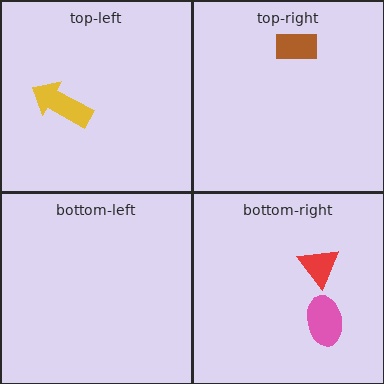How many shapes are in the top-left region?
1.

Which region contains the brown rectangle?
The top-right region.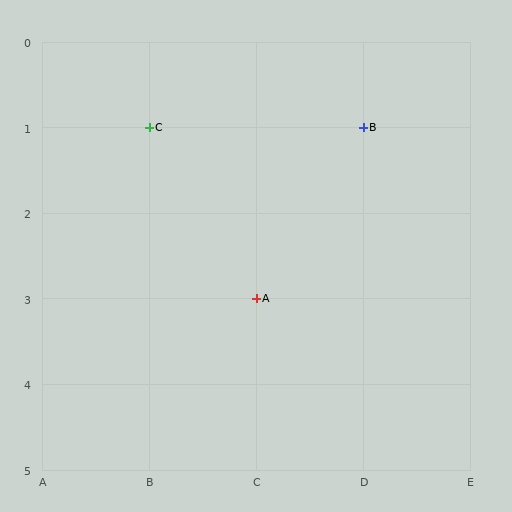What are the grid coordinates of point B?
Point B is at grid coordinates (D, 1).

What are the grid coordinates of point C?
Point C is at grid coordinates (B, 1).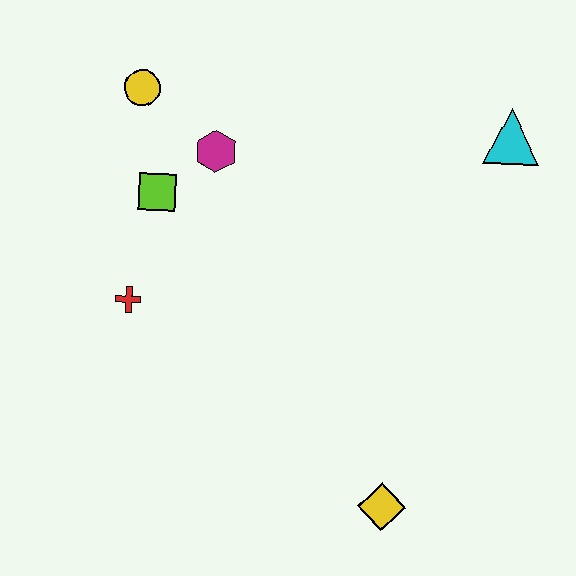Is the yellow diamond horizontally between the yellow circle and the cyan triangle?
Yes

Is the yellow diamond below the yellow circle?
Yes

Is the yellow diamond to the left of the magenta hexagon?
No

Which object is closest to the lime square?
The magenta hexagon is closest to the lime square.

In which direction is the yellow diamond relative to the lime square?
The yellow diamond is below the lime square.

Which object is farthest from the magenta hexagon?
The yellow diamond is farthest from the magenta hexagon.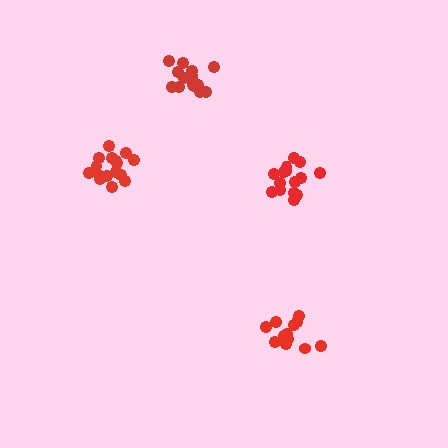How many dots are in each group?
Group 1: 16 dots, Group 2: 13 dots, Group 3: 16 dots, Group 4: 15 dots (60 total).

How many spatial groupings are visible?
There are 4 spatial groupings.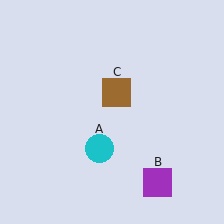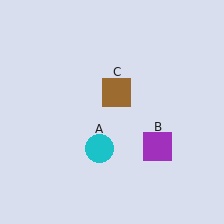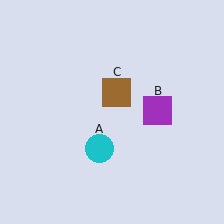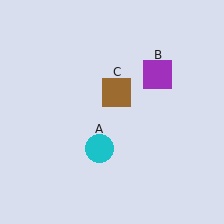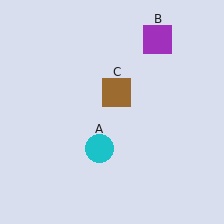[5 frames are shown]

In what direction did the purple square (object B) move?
The purple square (object B) moved up.